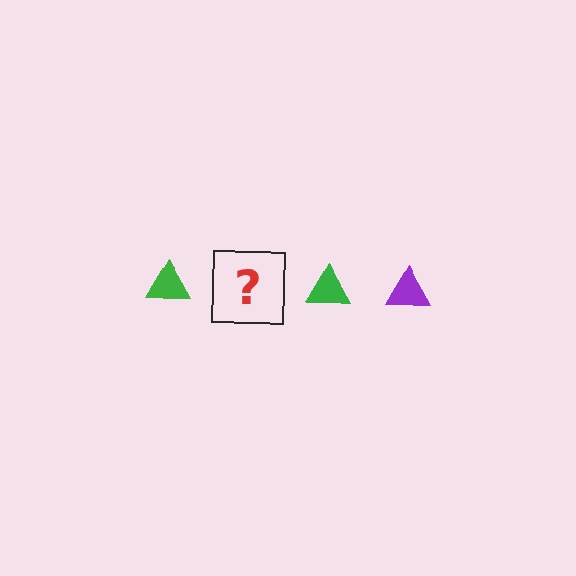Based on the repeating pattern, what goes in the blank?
The blank should be a purple triangle.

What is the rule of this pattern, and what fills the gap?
The rule is that the pattern cycles through green, purple triangles. The gap should be filled with a purple triangle.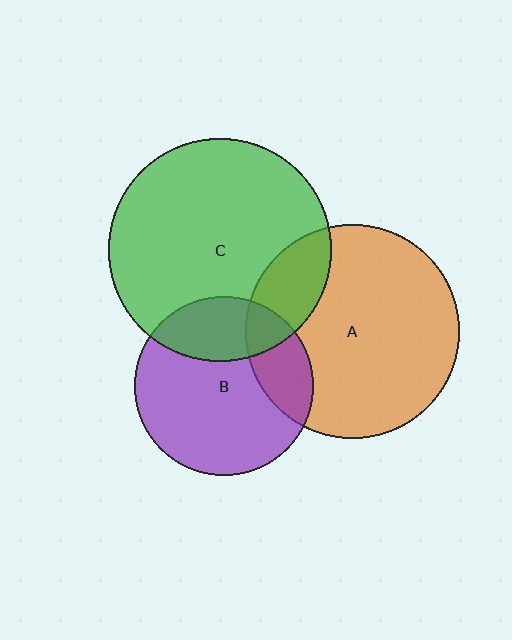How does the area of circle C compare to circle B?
Approximately 1.6 times.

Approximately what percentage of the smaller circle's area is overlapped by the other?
Approximately 25%.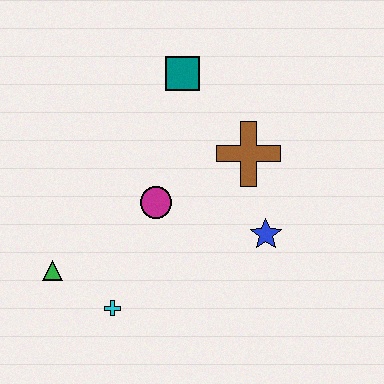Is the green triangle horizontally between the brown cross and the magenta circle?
No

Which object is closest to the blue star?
The brown cross is closest to the blue star.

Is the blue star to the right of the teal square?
Yes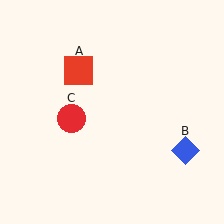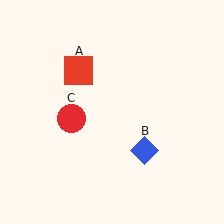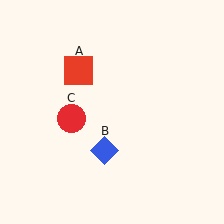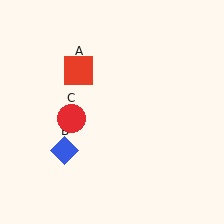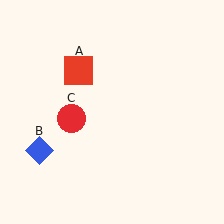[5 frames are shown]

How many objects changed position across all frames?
1 object changed position: blue diamond (object B).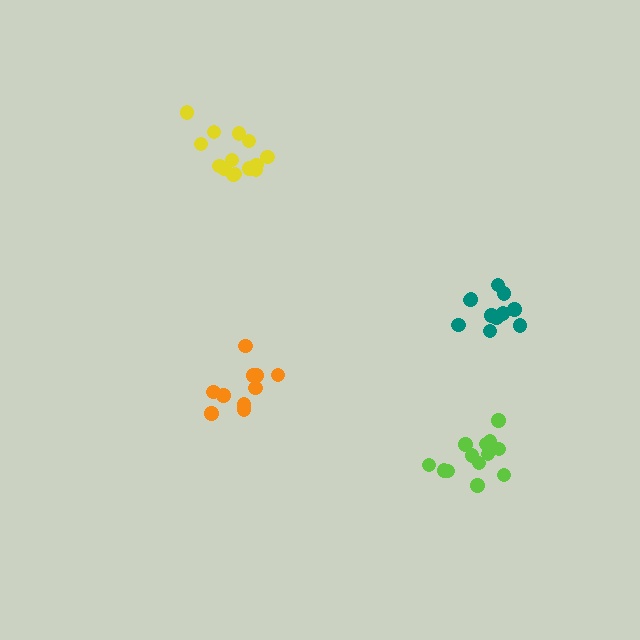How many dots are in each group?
Group 1: 11 dots, Group 2: 14 dots, Group 3: 13 dots, Group 4: 10 dots (48 total).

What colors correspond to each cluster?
The clusters are colored: teal, yellow, lime, orange.